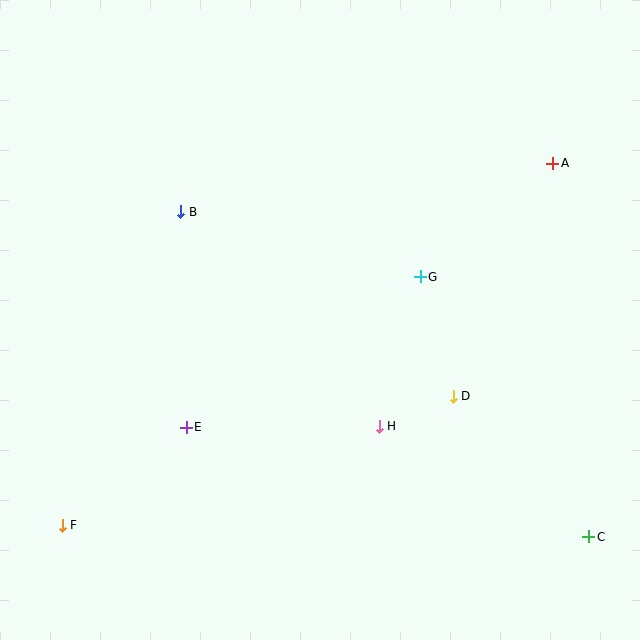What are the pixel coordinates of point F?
Point F is at (62, 525).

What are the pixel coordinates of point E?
Point E is at (186, 427).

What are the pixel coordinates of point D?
Point D is at (453, 396).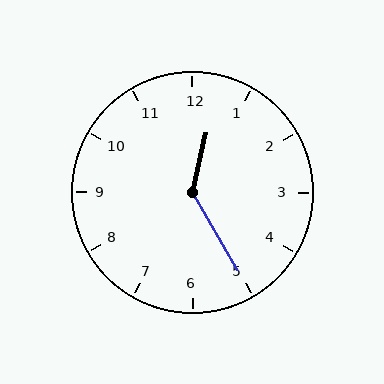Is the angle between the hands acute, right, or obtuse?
It is obtuse.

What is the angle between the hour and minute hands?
Approximately 138 degrees.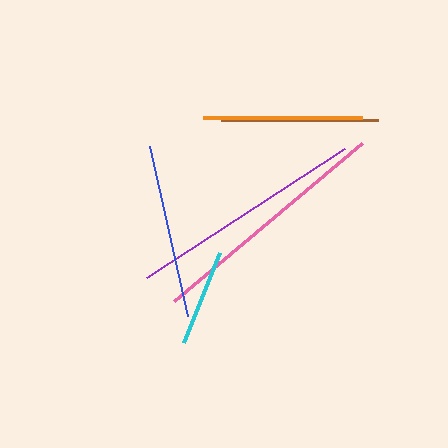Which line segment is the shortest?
The cyan line is the shortest at approximately 97 pixels.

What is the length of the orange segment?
The orange segment is approximately 159 pixels long.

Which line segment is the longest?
The pink line is the longest at approximately 246 pixels.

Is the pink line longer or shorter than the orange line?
The pink line is longer than the orange line.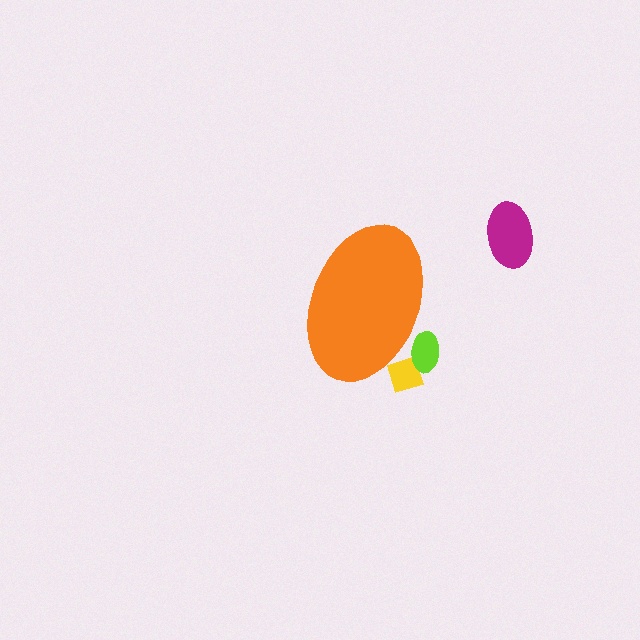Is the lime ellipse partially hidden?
Yes, the lime ellipse is partially hidden behind the orange ellipse.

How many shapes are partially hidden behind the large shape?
2 shapes are partially hidden.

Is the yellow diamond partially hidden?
Yes, the yellow diamond is partially hidden behind the orange ellipse.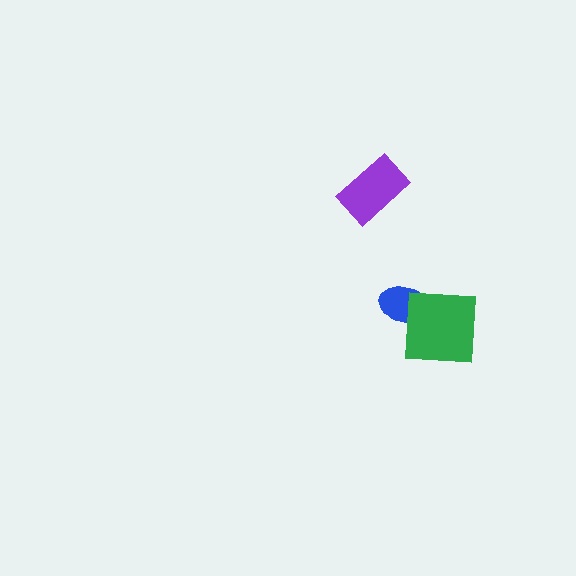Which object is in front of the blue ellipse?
The green square is in front of the blue ellipse.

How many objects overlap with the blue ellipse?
1 object overlaps with the blue ellipse.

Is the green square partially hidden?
No, no other shape covers it.